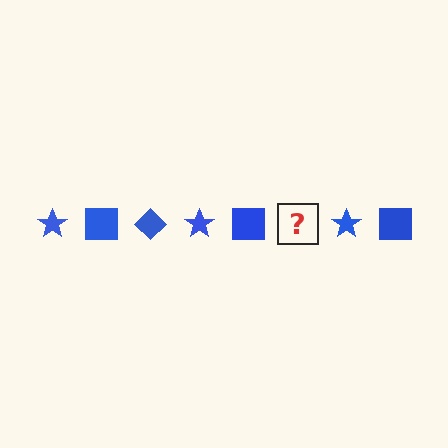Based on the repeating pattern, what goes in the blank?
The blank should be a blue diamond.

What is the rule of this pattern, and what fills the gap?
The rule is that the pattern cycles through star, square, diamond shapes in blue. The gap should be filled with a blue diamond.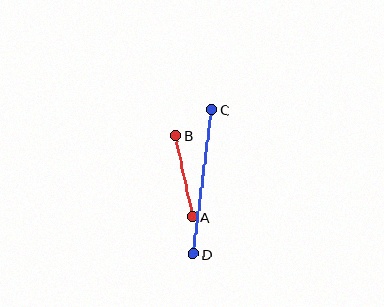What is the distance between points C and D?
The distance is approximately 146 pixels.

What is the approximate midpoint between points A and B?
The midpoint is at approximately (184, 176) pixels.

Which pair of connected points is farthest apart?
Points C and D are farthest apart.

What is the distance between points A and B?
The distance is approximately 83 pixels.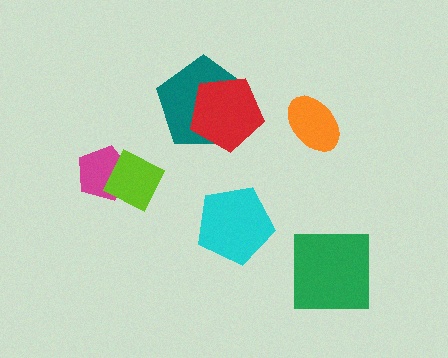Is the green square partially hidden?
No, no other shape covers it.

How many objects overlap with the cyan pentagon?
0 objects overlap with the cyan pentagon.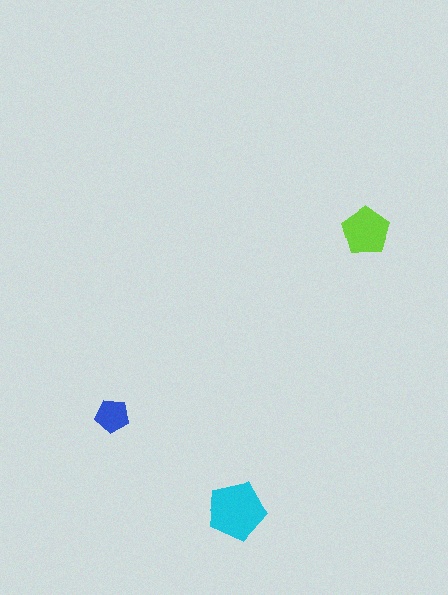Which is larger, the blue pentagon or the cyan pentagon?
The cyan one.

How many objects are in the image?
There are 3 objects in the image.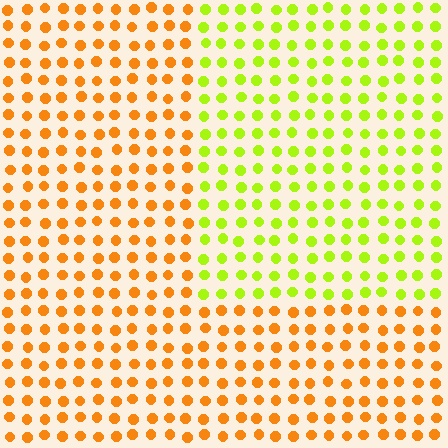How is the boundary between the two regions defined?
The boundary is defined purely by a slight shift in hue (about 51 degrees). Spacing, size, and orientation are identical on both sides.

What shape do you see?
I see a rectangle.